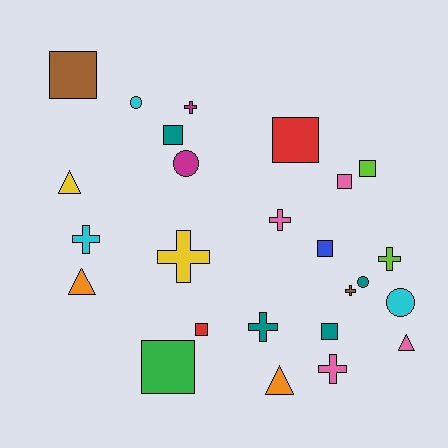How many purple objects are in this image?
There are no purple objects.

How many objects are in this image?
There are 25 objects.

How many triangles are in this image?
There are 4 triangles.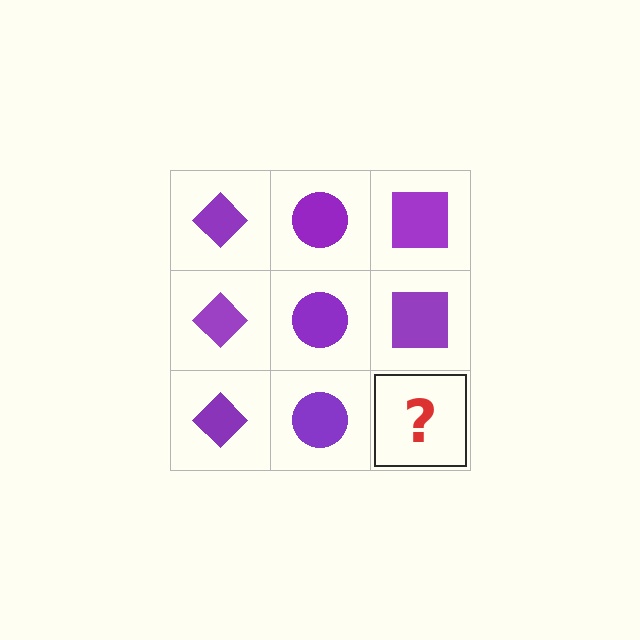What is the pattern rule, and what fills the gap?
The rule is that each column has a consistent shape. The gap should be filled with a purple square.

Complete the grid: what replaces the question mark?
The question mark should be replaced with a purple square.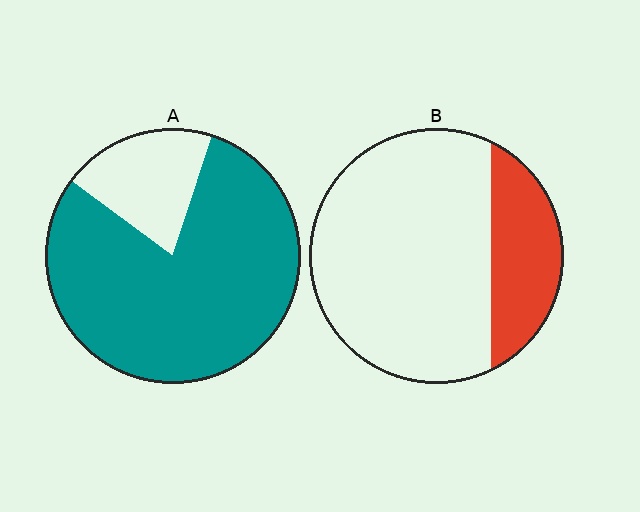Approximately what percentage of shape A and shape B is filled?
A is approximately 80% and B is approximately 25%.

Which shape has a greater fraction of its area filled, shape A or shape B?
Shape A.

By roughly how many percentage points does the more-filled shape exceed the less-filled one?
By roughly 55 percentage points (A over B).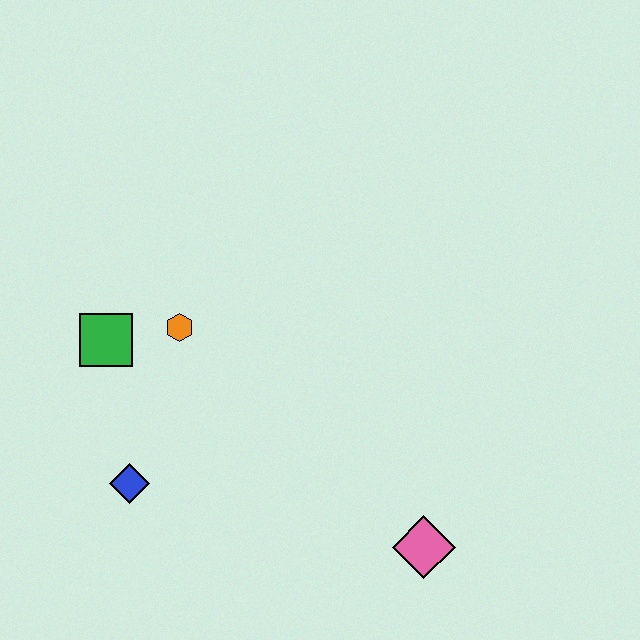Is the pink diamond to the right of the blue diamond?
Yes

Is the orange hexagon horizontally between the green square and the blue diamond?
No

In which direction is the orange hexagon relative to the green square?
The orange hexagon is to the right of the green square.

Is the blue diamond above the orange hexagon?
No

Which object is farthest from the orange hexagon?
The pink diamond is farthest from the orange hexagon.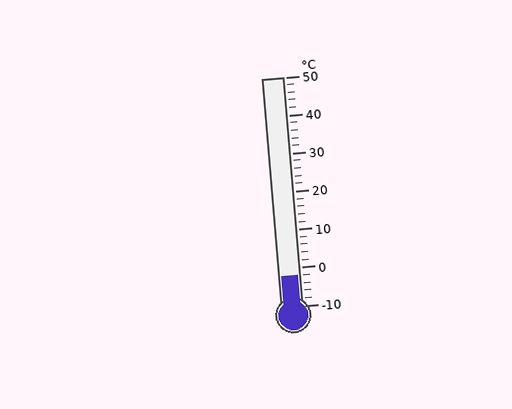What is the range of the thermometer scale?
The thermometer scale ranges from -10°C to 50°C.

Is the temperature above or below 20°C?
The temperature is below 20°C.